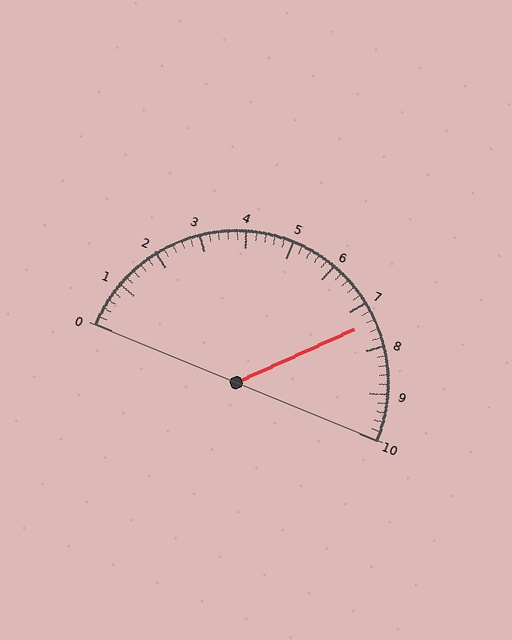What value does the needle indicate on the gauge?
The needle indicates approximately 7.4.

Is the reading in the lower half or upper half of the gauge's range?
The reading is in the upper half of the range (0 to 10).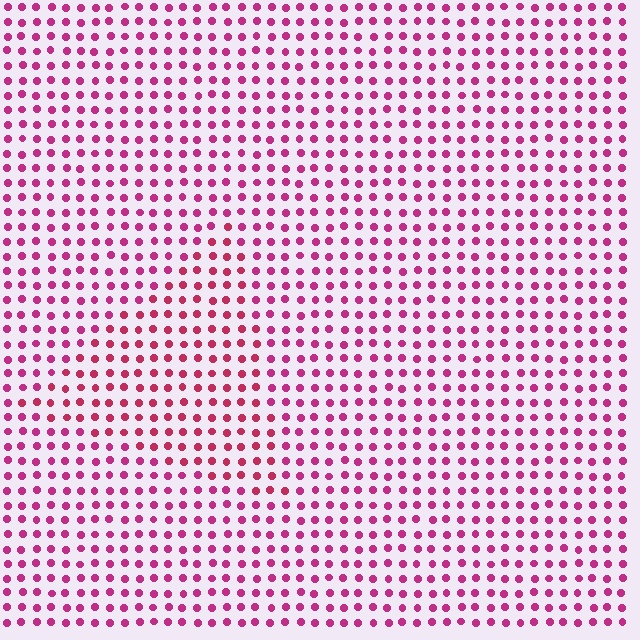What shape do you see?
I see a triangle.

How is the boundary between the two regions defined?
The boundary is defined purely by a slight shift in hue (about 18 degrees). Spacing, size, and orientation are identical on both sides.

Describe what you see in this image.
The image is filled with small magenta elements in a uniform arrangement. A triangle-shaped region is visible where the elements are tinted to a slightly different hue, forming a subtle color boundary.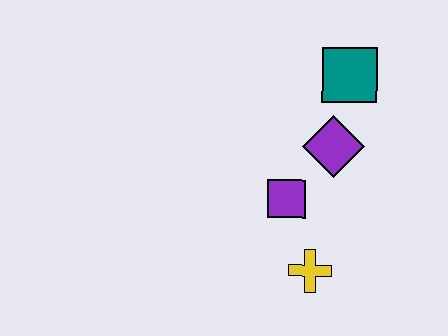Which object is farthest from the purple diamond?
The yellow cross is farthest from the purple diamond.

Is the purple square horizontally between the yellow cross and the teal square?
No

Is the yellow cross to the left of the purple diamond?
Yes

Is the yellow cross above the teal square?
No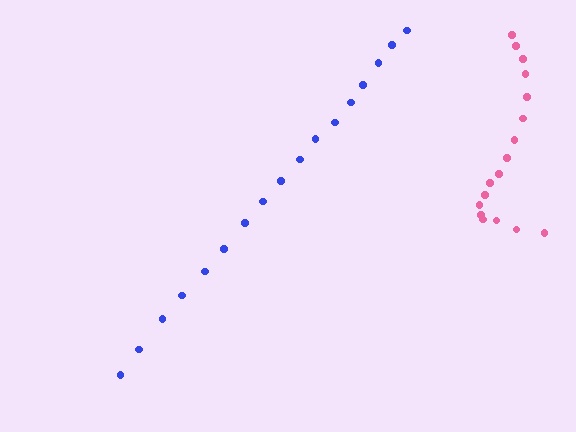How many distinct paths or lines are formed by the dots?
There are 2 distinct paths.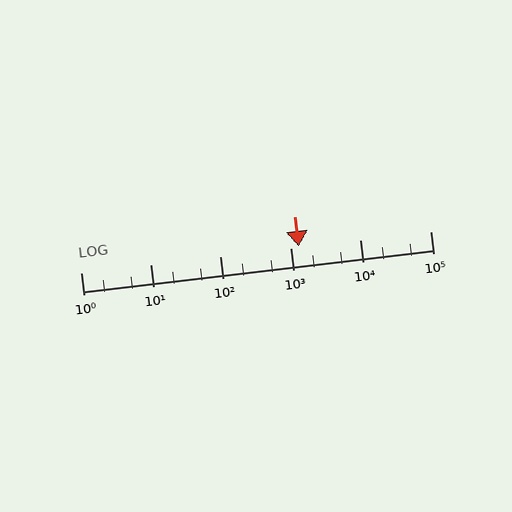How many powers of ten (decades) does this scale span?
The scale spans 5 decades, from 1 to 100000.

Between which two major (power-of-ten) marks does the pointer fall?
The pointer is between 1000 and 10000.